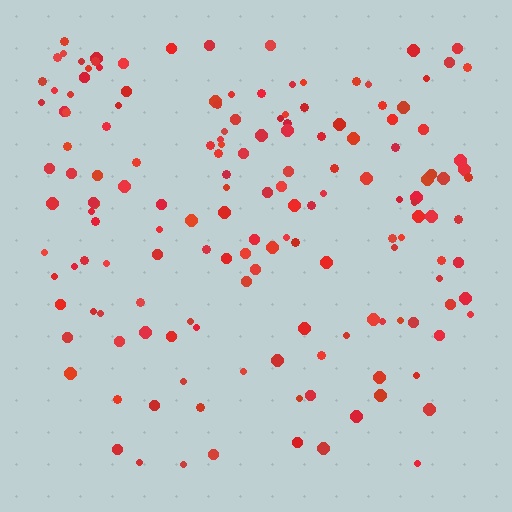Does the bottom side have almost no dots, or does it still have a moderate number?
Still a moderate number, just noticeably fewer than the top.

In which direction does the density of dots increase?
From bottom to top, with the top side densest.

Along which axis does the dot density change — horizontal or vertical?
Vertical.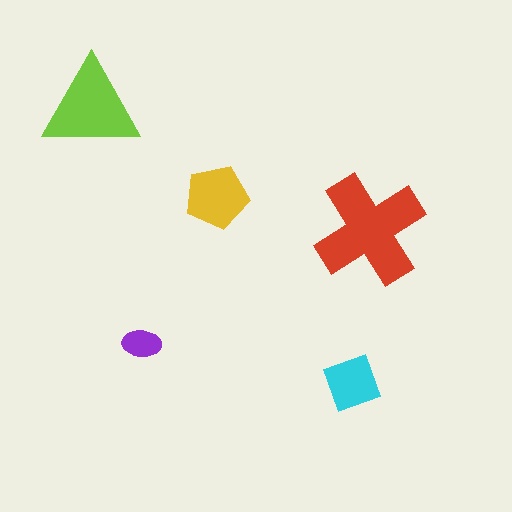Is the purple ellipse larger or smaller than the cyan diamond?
Smaller.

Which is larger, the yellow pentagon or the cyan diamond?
The yellow pentagon.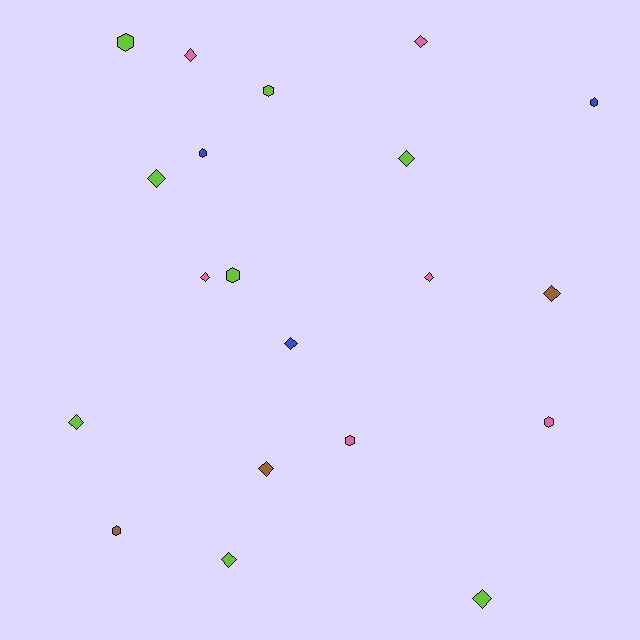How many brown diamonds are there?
There are 2 brown diamonds.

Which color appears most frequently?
Lime, with 8 objects.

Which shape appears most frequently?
Diamond, with 12 objects.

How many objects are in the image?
There are 20 objects.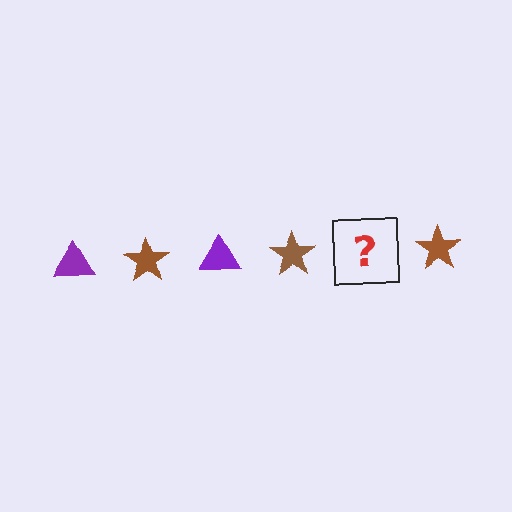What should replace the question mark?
The question mark should be replaced with a purple triangle.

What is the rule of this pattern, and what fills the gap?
The rule is that the pattern alternates between purple triangle and brown star. The gap should be filled with a purple triangle.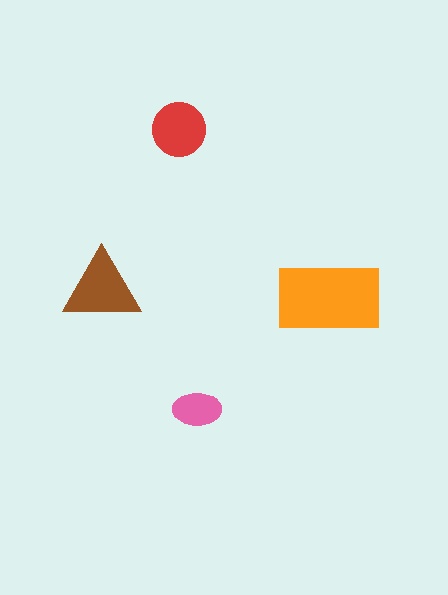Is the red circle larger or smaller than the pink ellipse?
Larger.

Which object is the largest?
The orange rectangle.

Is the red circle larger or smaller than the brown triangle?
Smaller.